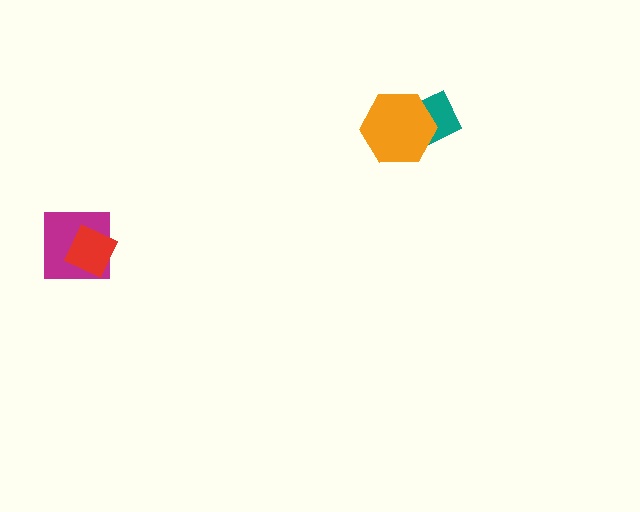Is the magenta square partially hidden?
Yes, it is partially covered by another shape.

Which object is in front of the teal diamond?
The orange hexagon is in front of the teal diamond.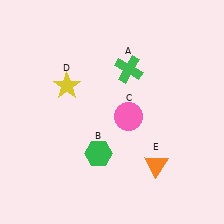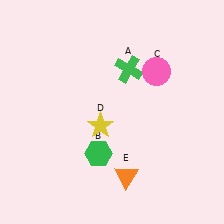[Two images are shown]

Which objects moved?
The objects that moved are: the pink circle (C), the yellow star (D), the orange triangle (E).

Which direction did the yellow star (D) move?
The yellow star (D) moved down.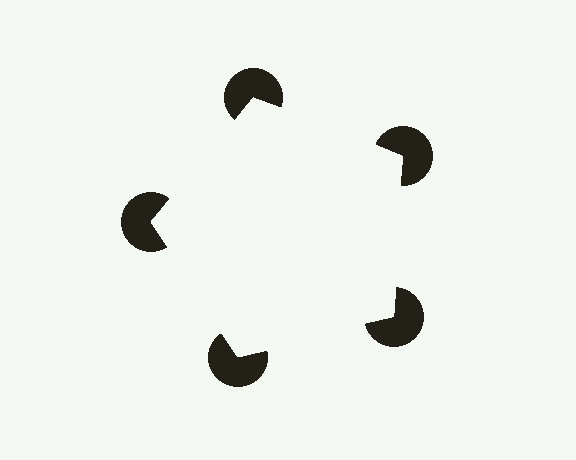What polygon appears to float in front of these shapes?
An illusory pentagon — its edges are inferred from the aligned wedge cuts in the pac-man discs, not physically drawn.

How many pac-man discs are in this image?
There are 5 — one at each vertex of the illusory pentagon.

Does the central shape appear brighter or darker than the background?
It typically appears slightly brighter than the background, even though no actual brightness change is drawn.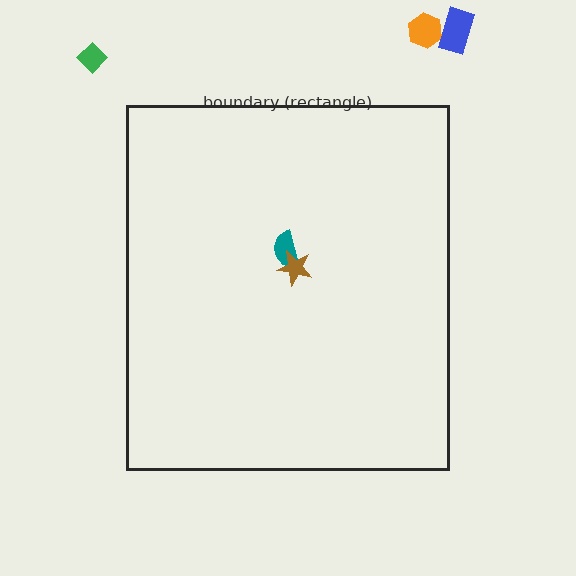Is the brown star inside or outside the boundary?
Inside.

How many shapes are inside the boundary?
2 inside, 3 outside.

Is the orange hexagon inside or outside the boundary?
Outside.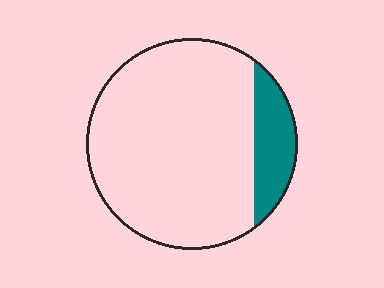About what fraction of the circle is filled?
About one sixth (1/6).